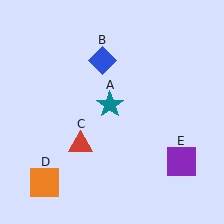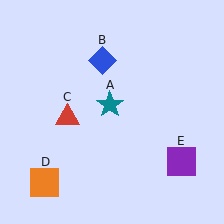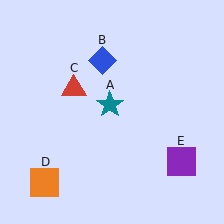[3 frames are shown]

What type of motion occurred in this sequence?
The red triangle (object C) rotated clockwise around the center of the scene.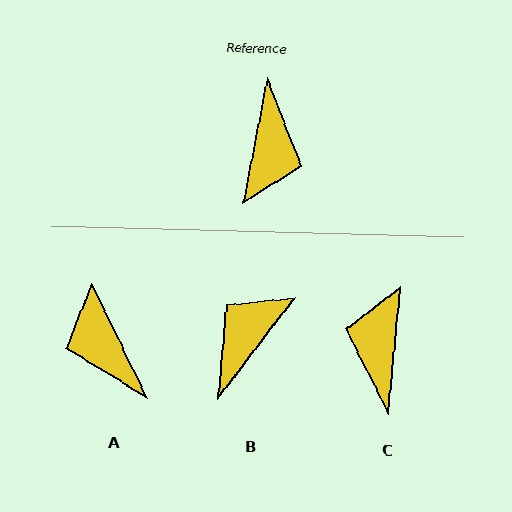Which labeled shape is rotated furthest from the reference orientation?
C, about 174 degrees away.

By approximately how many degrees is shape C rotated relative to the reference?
Approximately 174 degrees clockwise.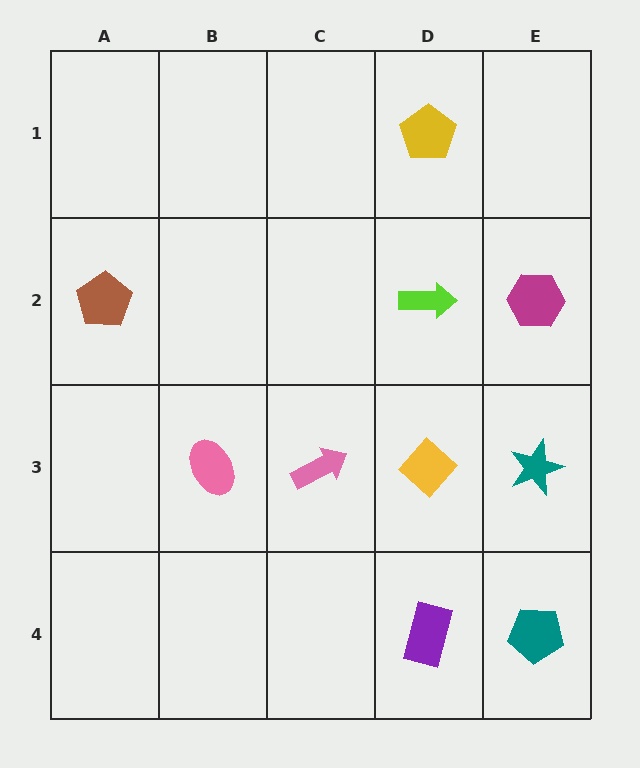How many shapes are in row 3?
4 shapes.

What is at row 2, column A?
A brown pentagon.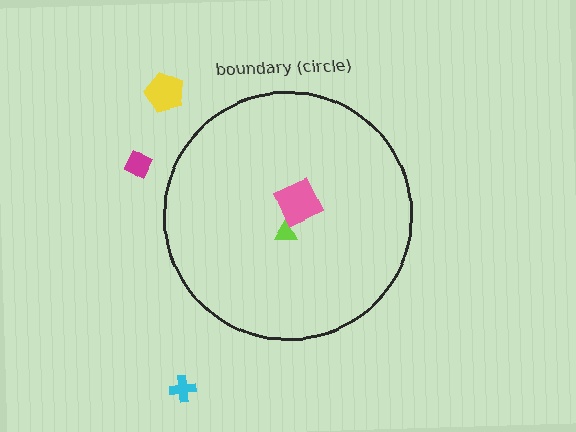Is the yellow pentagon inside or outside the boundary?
Outside.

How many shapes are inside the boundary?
2 inside, 3 outside.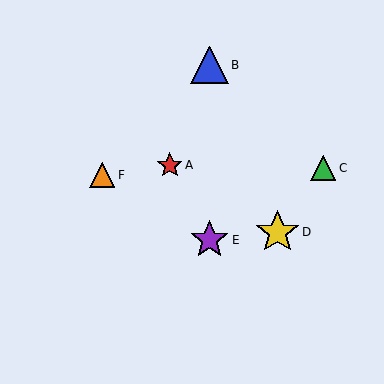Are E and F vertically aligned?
No, E is at x≈209 and F is at x≈102.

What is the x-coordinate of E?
Object E is at x≈209.